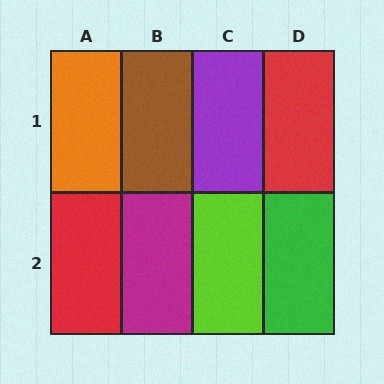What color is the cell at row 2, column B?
Magenta.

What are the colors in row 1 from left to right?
Orange, brown, purple, red.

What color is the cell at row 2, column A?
Red.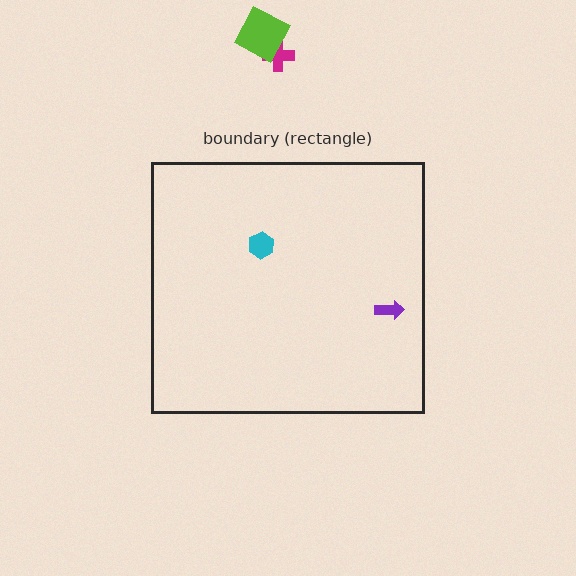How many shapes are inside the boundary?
2 inside, 2 outside.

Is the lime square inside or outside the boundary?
Outside.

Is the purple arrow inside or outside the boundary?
Inside.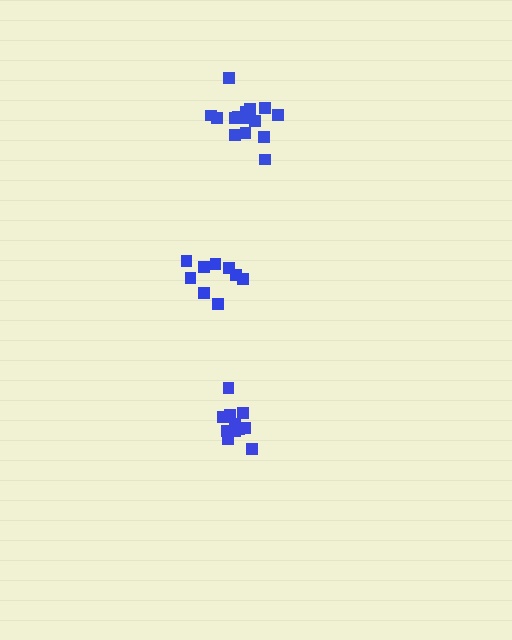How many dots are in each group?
Group 1: 11 dots, Group 2: 15 dots, Group 3: 9 dots (35 total).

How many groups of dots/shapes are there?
There are 3 groups.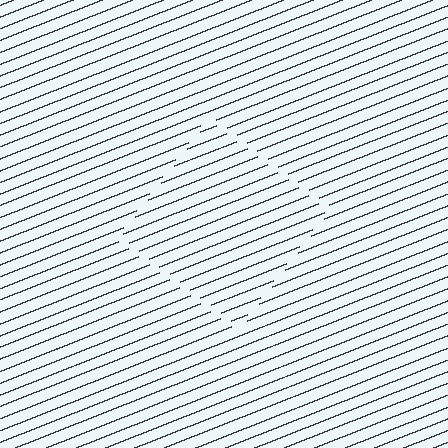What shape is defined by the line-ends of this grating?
An illusory square. The interior of the shape contains the same grating, shifted by half a period — the contour is defined by the phase discontinuity where line-ends from the inner and outer gratings abut.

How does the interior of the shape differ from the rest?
The interior of the shape contains the same grating, shifted by half a period — the contour is defined by the phase discontinuity where line-ends from the inner and outer gratings abut.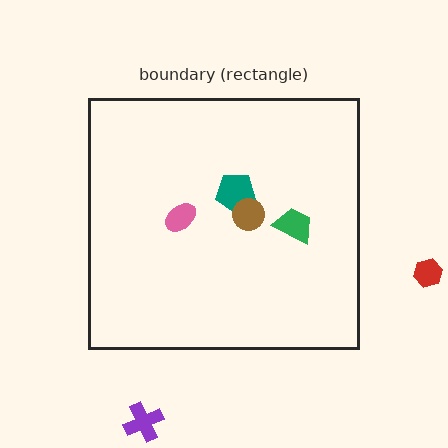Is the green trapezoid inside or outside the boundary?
Inside.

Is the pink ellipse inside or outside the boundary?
Inside.